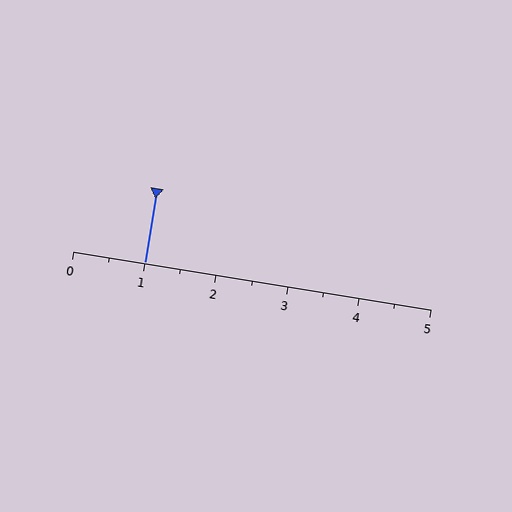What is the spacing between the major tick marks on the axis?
The major ticks are spaced 1 apart.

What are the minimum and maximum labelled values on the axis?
The axis runs from 0 to 5.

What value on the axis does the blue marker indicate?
The marker indicates approximately 1.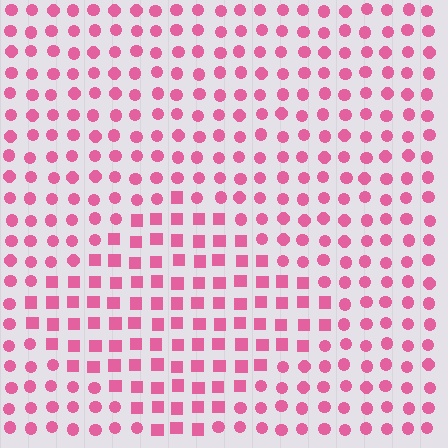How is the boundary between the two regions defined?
The boundary is defined by a change in element shape: squares inside vs. circles outside. All elements share the same color and spacing.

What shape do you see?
I see a diamond.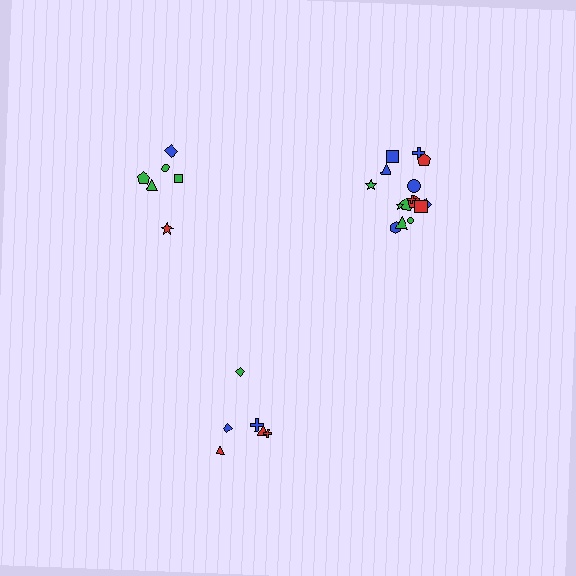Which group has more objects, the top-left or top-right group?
The top-right group.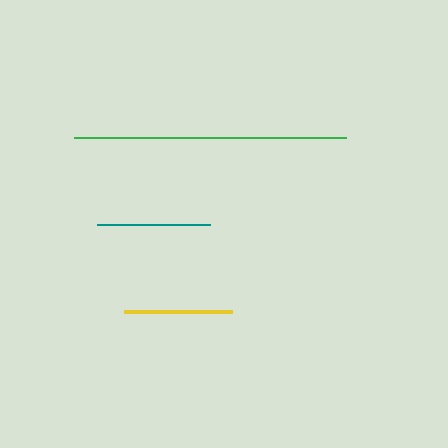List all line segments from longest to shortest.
From longest to shortest: green, teal, yellow.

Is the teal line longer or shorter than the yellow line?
The teal line is longer than the yellow line.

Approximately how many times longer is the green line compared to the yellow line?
The green line is approximately 2.5 times the length of the yellow line.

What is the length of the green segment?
The green segment is approximately 272 pixels long.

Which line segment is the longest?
The green line is the longest at approximately 272 pixels.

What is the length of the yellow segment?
The yellow segment is approximately 108 pixels long.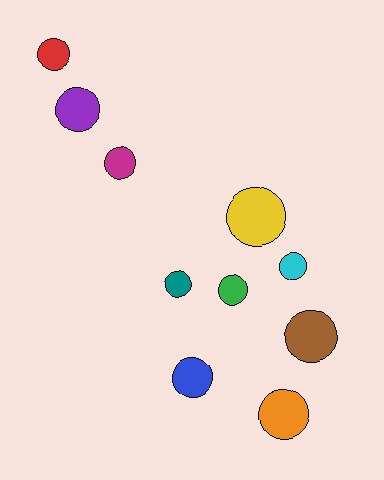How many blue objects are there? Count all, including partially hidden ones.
There is 1 blue object.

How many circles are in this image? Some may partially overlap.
There are 10 circles.